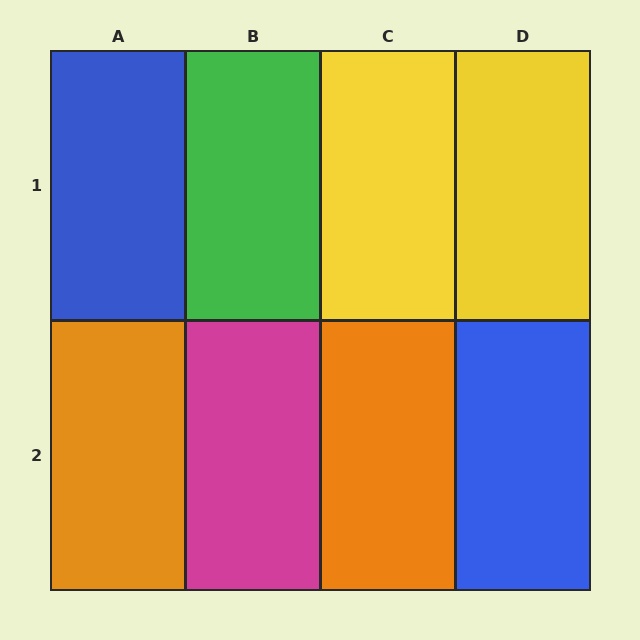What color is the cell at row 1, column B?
Green.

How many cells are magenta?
1 cell is magenta.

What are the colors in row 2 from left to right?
Orange, magenta, orange, blue.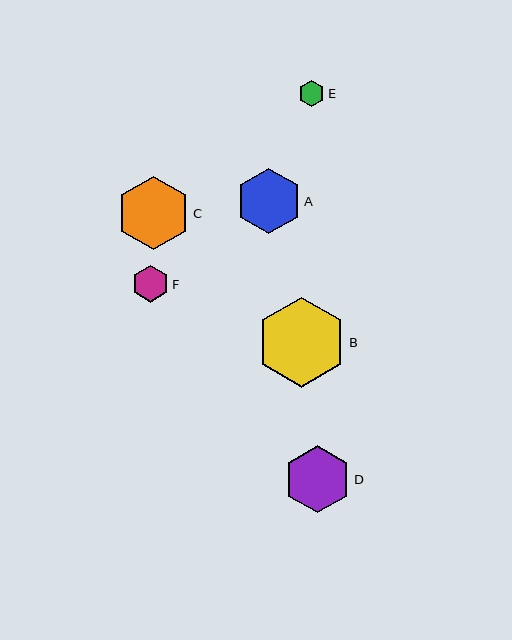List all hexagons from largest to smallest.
From largest to smallest: B, C, D, A, F, E.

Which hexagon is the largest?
Hexagon B is the largest with a size of approximately 90 pixels.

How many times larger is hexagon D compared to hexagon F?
Hexagon D is approximately 1.8 times the size of hexagon F.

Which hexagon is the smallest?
Hexagon E is the smallest with a size of approximately 26 pixels.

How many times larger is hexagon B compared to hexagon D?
Hexagon B is approximately 1.3 times the size of hexagon D.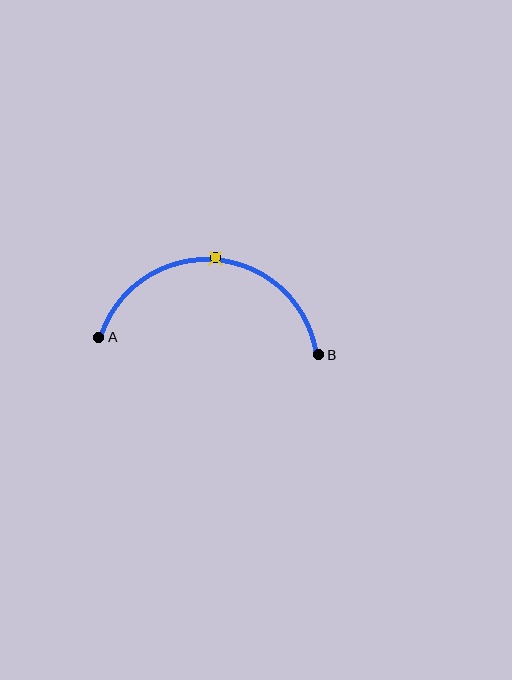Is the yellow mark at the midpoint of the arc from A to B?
Yes. The yellow mark lies on the arc at equal arc-length from both A and B — it is the arc midpoint.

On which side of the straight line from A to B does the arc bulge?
The arc bulges above the straight line connecting A and B.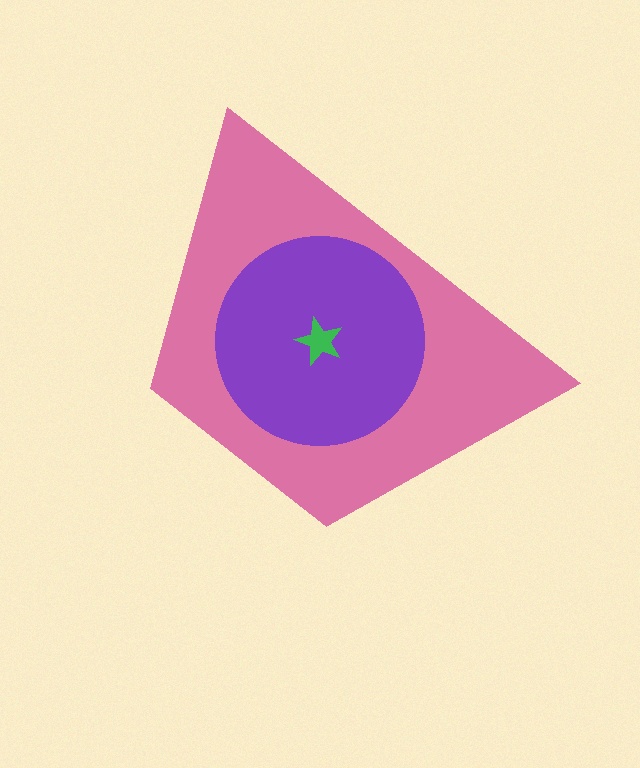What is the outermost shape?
The pink trapezoid.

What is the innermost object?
The green star.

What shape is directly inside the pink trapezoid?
The purple circle.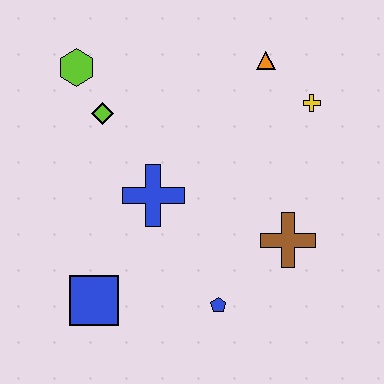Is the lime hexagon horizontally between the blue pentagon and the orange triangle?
No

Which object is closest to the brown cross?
The blue pentagon is closest to the brown cross.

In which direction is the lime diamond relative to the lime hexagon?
The lime diamond is below the lime hexagon.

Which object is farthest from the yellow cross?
The blue square is farthest from the yellow cross.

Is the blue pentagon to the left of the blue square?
No